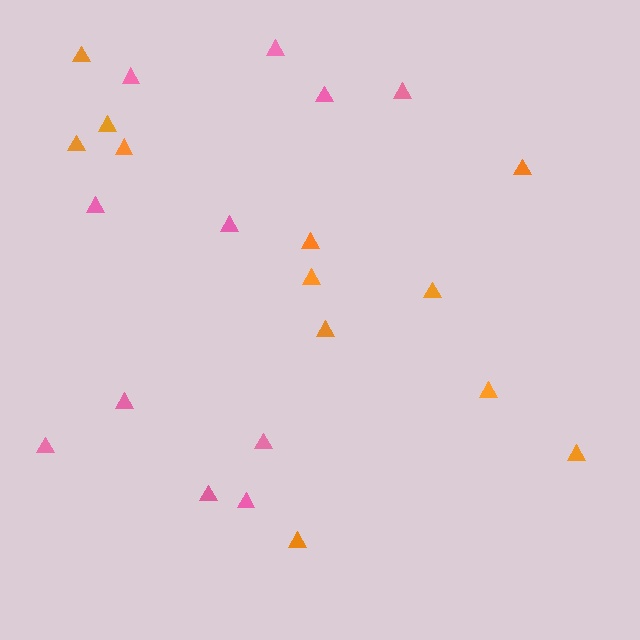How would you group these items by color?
There are 2 groups: one group of orange triangles (12) and one group of pink triangles (11).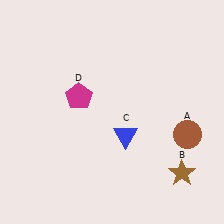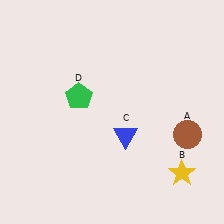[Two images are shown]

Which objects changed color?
B changed from brown to yellow. D changed from magenta to green.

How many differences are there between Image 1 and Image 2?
There are 2 differences between the two images.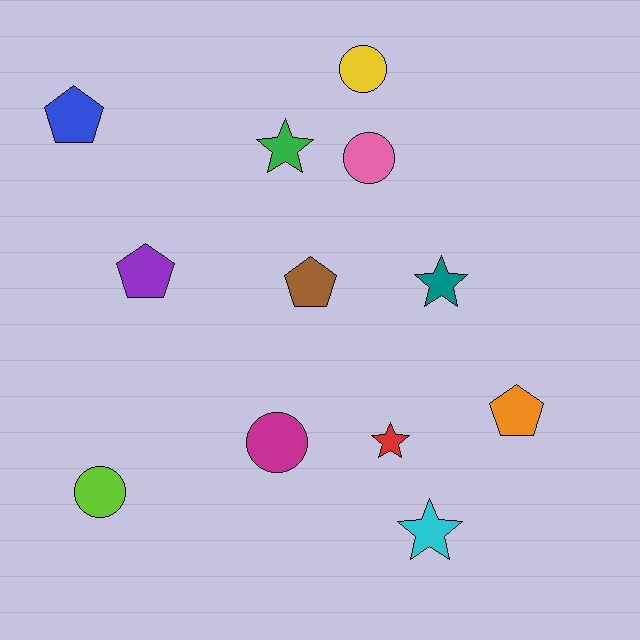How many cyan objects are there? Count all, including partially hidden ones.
There is 1 cyan object.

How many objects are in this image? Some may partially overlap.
There are 12 objects.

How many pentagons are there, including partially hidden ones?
There are 4 pentagons.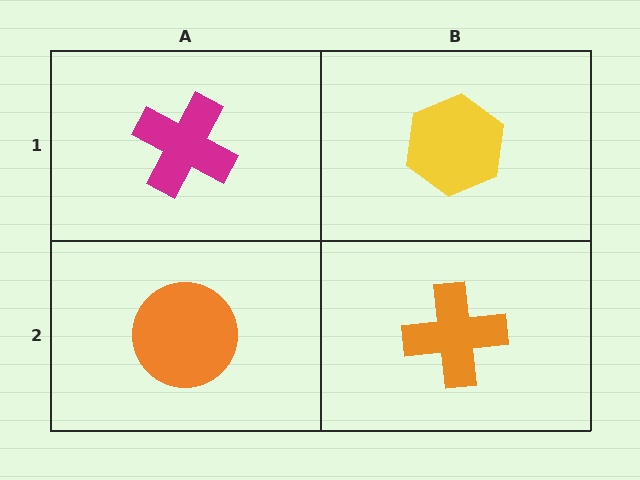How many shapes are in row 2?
2 shapes.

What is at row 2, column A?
An orange circle.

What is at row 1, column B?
A yellow hexagon.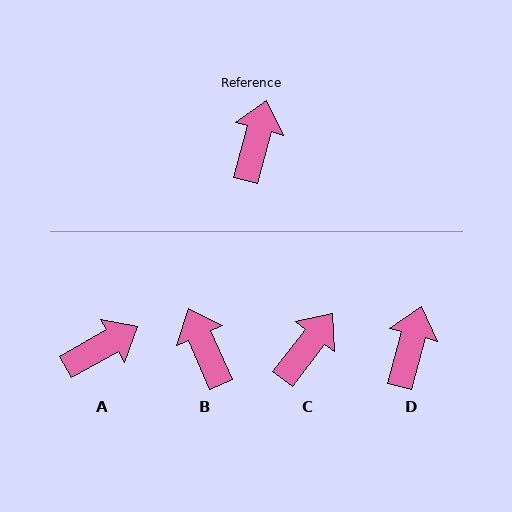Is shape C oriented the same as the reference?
No, it is off by about 22 degrees.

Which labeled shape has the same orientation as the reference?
D.